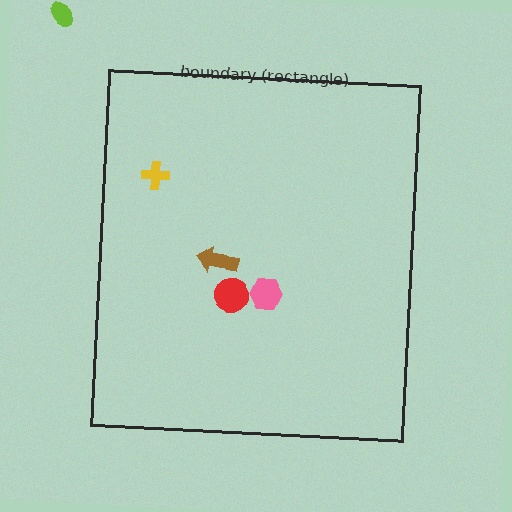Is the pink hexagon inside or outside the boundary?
Inside.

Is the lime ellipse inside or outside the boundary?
Outside.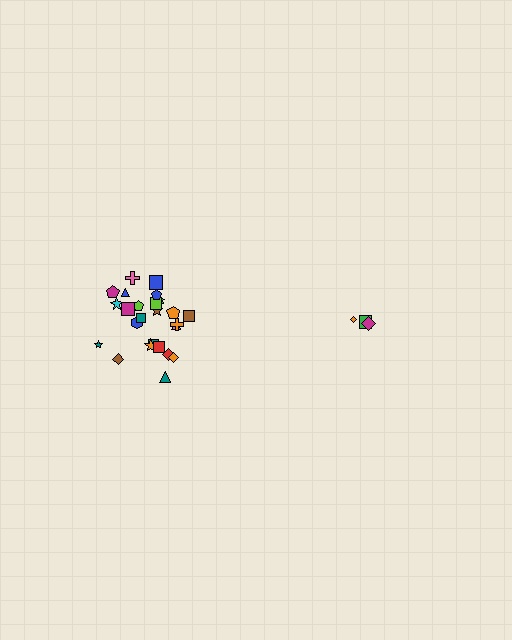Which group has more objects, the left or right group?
The left group.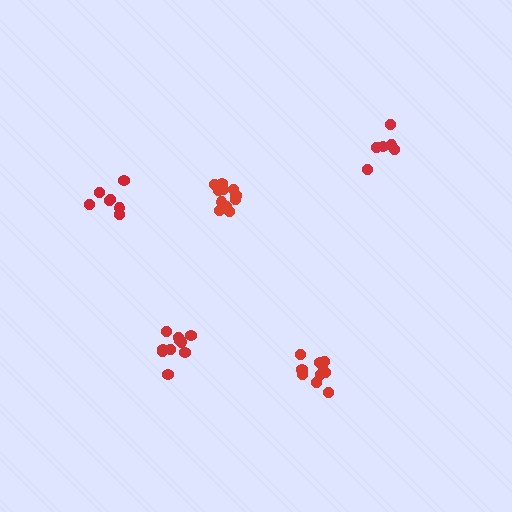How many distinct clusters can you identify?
There are 5 distinct clusters.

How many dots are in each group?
Group 1: 10 dots, Group 2: 6 dots, Group 3: 10 dots, Group 4: 7 dots, Group 5: 11 dots (44 total).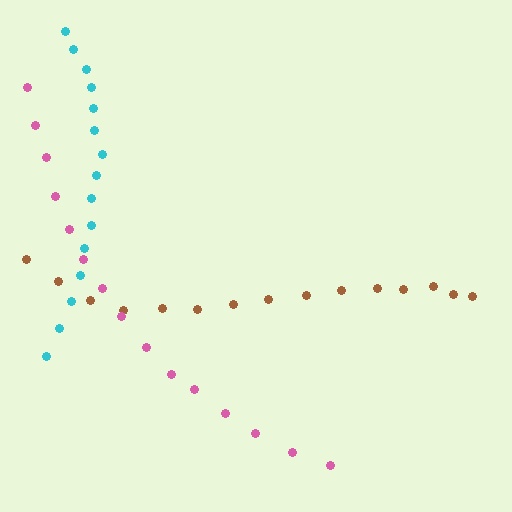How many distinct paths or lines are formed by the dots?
There are 3 distinct paths.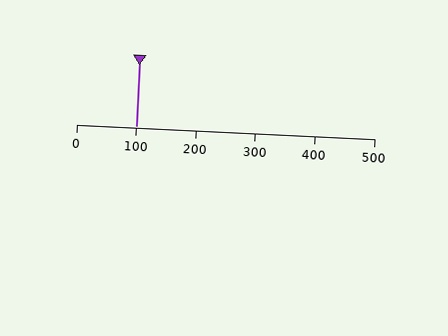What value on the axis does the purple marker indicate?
The marker indicates approximately 100.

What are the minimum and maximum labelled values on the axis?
The axis runs from 0 to 500.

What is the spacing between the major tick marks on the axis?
The major ticks are spaced 100 apart.